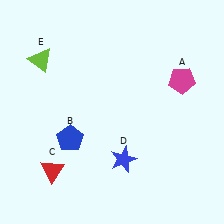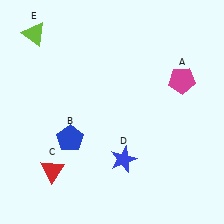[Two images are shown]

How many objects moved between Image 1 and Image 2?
1 object moved between the two images.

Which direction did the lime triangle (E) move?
The lime triangle (E) moved up.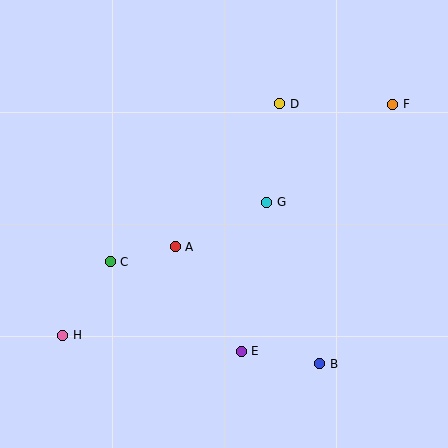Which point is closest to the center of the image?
Point G at (267, 202) is closest to the center.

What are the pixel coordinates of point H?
Point H is at (63, 335).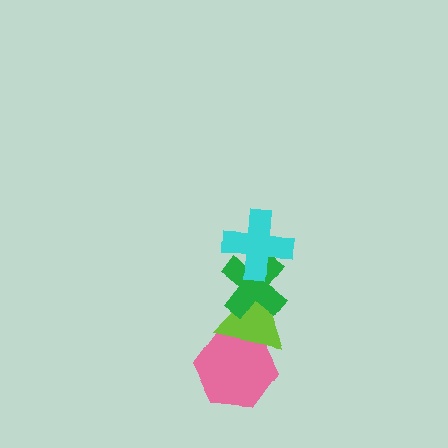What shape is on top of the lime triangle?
The green cross is on top of the lime triangle.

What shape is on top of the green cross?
The cyan cross is on top of the green cross.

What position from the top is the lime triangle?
The lime triangle is 3rd from the top.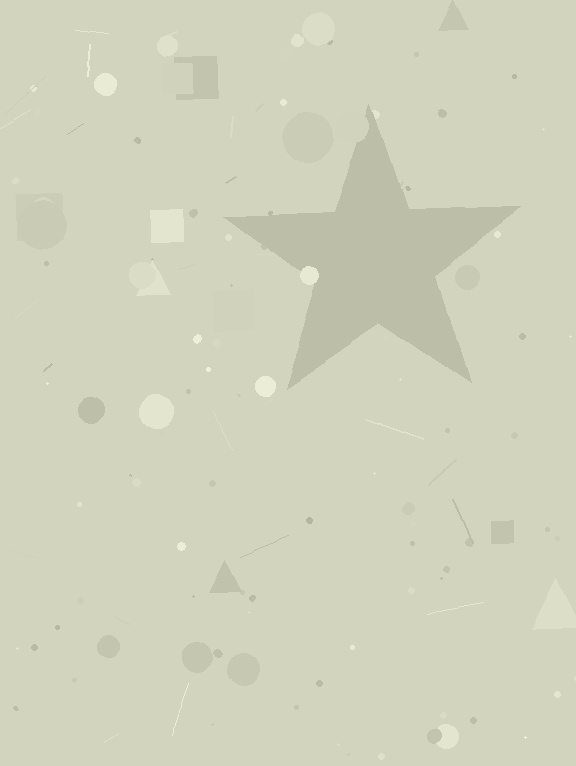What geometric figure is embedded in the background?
A star is embedded in the background.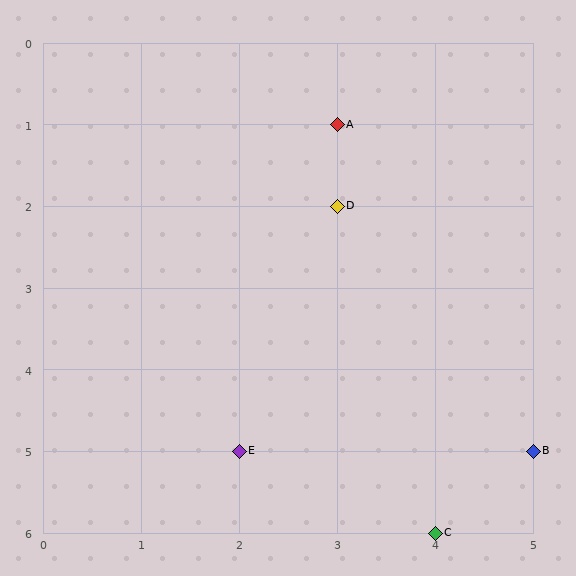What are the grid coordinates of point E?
Point E is at grid coordinates (2, 5).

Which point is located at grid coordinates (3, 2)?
Point D is at (3, 2).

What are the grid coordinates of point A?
Point A is at grid coordinates (3, 1).